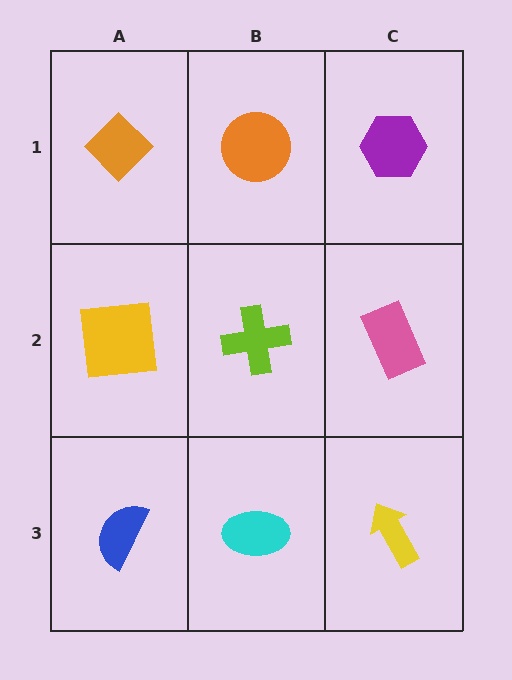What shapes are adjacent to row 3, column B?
A lime cross (row 2, column B), a blue semicircle (row 3, column A), a yellow arrow (row 3, column C).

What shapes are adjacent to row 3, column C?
A pink rectangle (row 2, column C), a cyan ellipse (row 3, column B).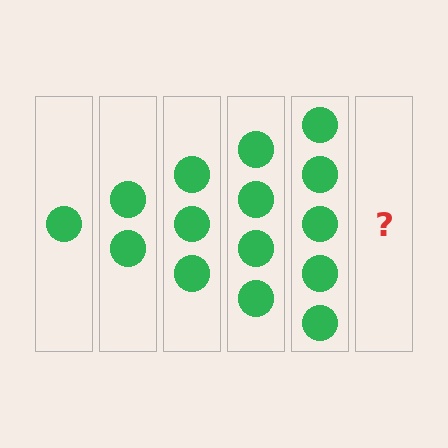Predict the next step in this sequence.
The next step is 6 circles.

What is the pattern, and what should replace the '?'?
The pattern is that each step adds one more circle. The '?' should be 6 circles.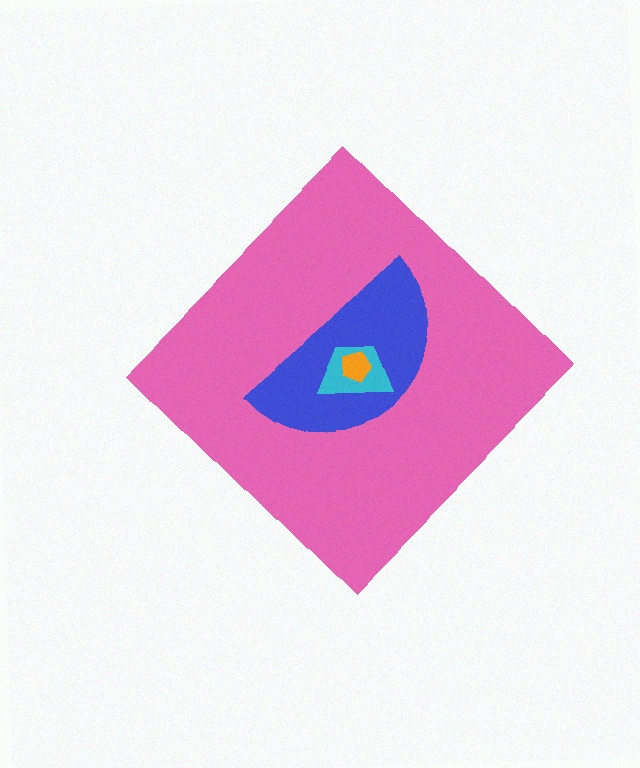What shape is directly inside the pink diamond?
The blue semicircle.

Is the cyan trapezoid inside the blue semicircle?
Yes.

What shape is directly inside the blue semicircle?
The cyan trapezoid.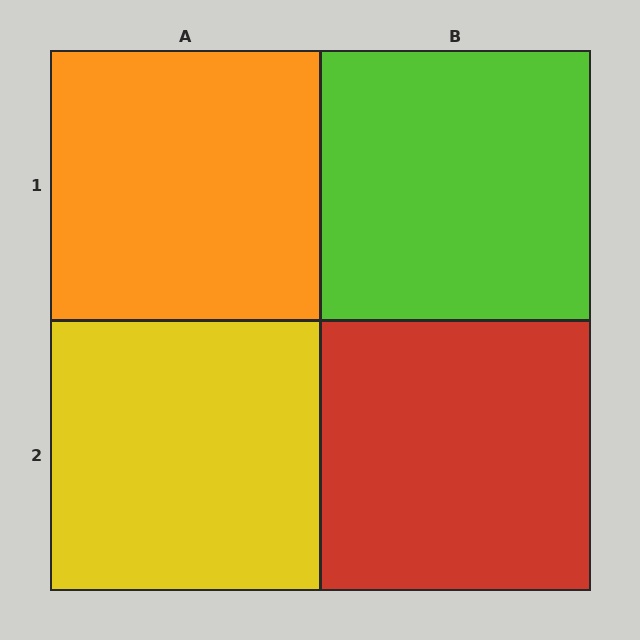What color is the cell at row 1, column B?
Lime.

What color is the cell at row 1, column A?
Orange.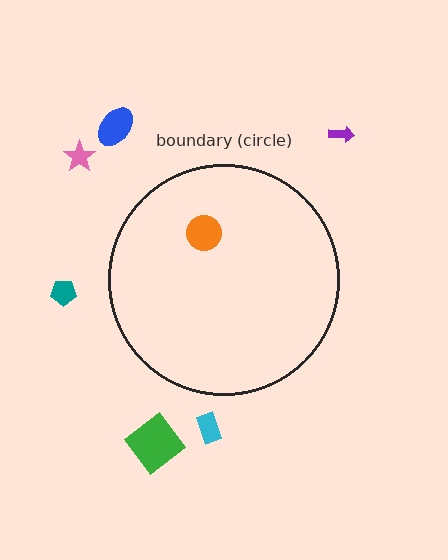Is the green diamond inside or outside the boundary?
Outside.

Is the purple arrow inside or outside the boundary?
Outside.